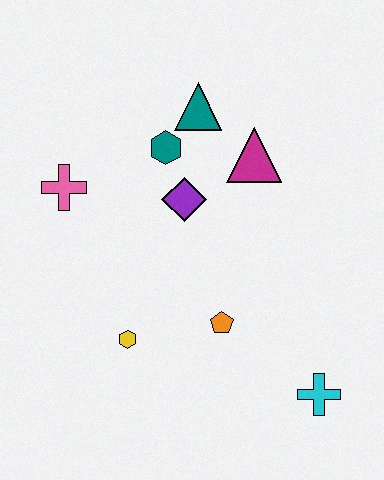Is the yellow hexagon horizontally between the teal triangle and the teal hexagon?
No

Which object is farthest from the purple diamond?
The cyan cross is farthest from the purple diamond.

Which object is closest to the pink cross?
The teal hexagon is closest to the pink cross.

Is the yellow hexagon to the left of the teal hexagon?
Yes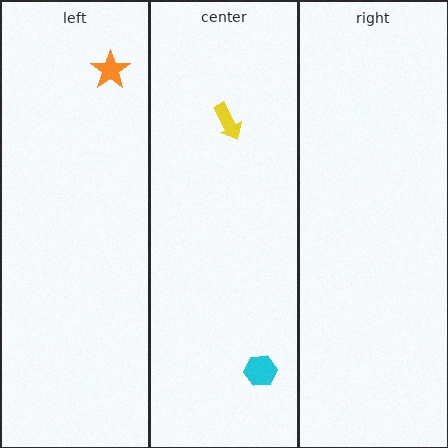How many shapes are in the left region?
1.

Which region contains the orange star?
The left region.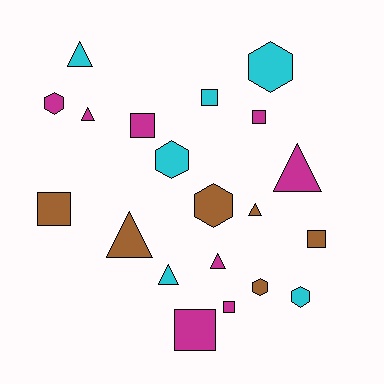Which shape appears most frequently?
Triangle, with 7 objects.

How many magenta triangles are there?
There are 3 magenta triangles.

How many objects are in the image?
There are 20 objects.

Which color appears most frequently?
Magenta, with 8 objects.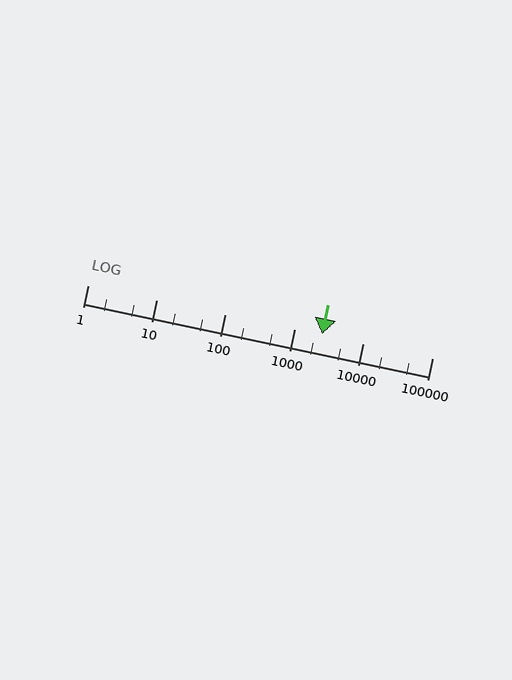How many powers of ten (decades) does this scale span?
The scale spans 5 decades, from 1 to 100000.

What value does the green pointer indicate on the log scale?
The pointer indicates approximately 2500.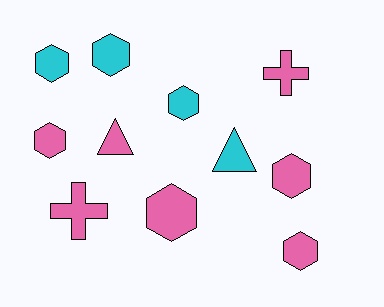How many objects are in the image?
There are 11 objects.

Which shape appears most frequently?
Hexagon, with 7 objects.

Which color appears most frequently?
Pink, with 7 objects.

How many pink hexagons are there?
There are 4 pink hexagons.